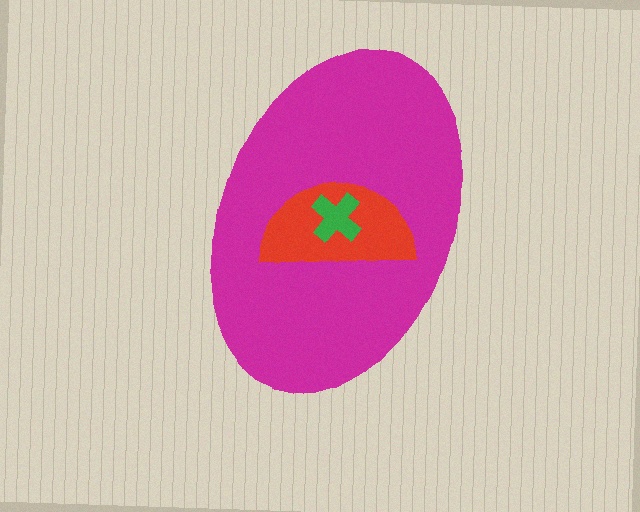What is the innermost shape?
The green cross.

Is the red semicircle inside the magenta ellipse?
Yes.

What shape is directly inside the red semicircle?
The green cross.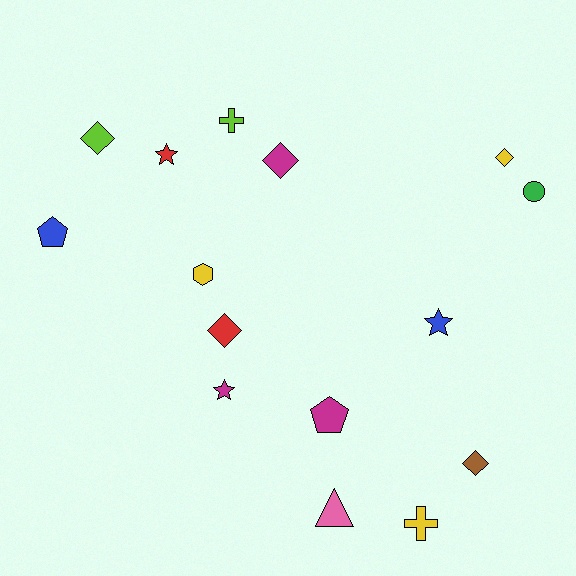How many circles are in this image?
There is 1 circle.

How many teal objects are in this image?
There are no teal objects.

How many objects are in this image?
There are 15 objects.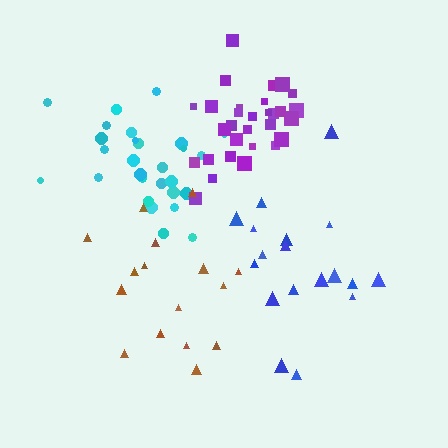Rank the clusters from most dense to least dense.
purple, cyan, blue, brown.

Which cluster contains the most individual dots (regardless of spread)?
Purple (30).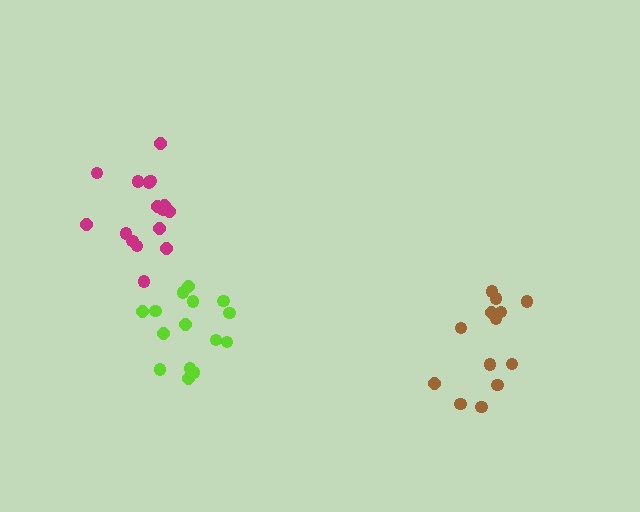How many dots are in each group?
Group 1: 16 dots, Group 2: 13 dots, Group 3: 15 dots (44 total).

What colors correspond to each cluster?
The clusters are colored: magenta, brown, lime.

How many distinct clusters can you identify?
There are 3 distinct clusters.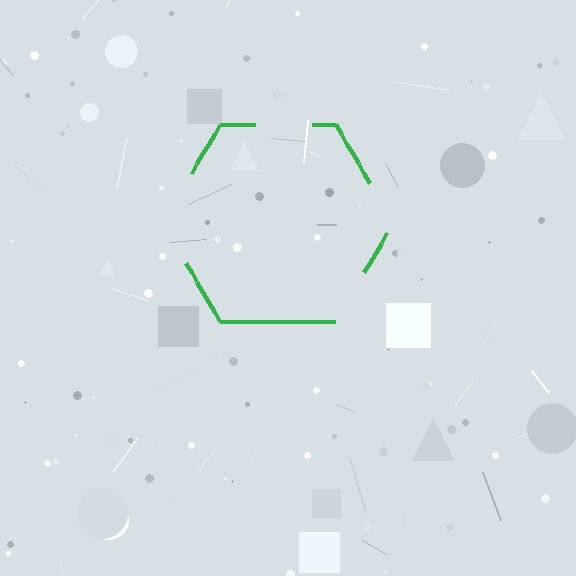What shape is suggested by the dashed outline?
The dashed outline suggests a hexagon.